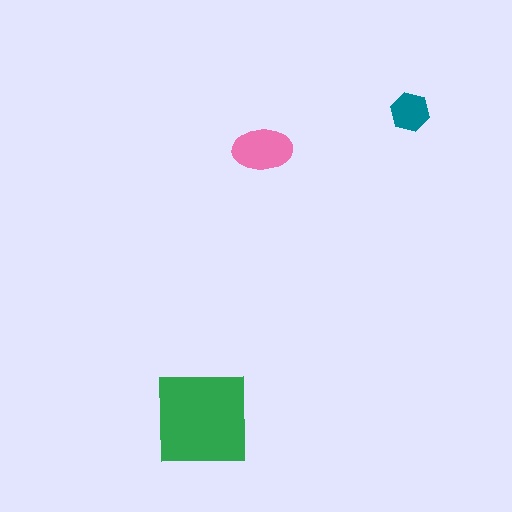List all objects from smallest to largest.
The teal hexagon, the pink ellipse, the green square.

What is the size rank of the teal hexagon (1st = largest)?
3rd.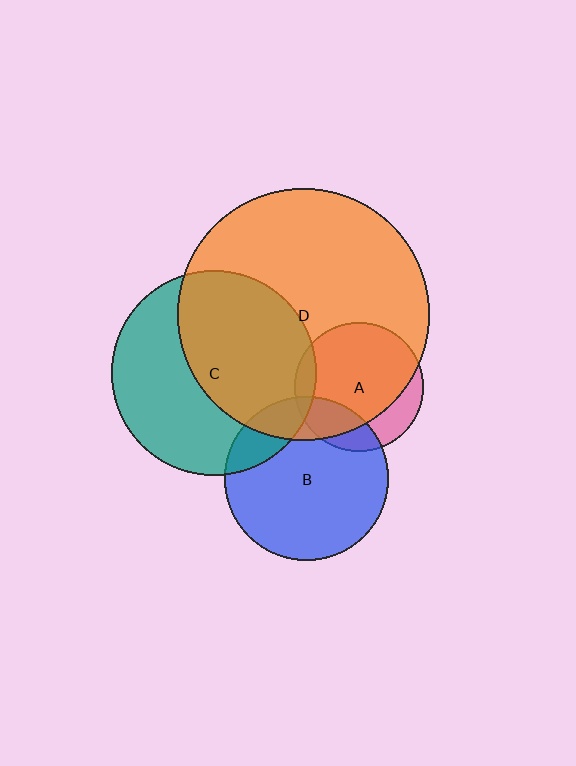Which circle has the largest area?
Circle D (orange).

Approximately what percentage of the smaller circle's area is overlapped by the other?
Approximately 80%.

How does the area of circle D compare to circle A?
Approximately 3.8 times.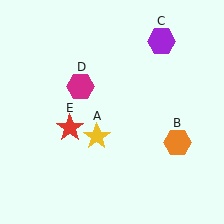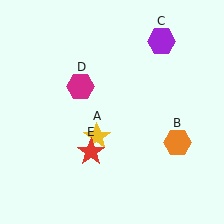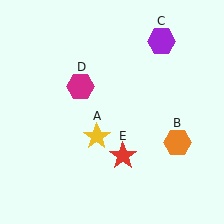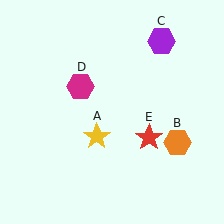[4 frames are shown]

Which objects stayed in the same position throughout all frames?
Yellow star (object A) and orange hexagon (object B) and purple hexagon (object C) and magenta hexagon (object D) remained stationary.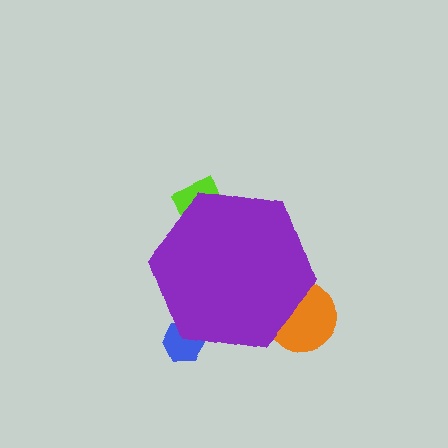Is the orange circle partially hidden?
Yes, the orange circle is partially hidden behind the purple hexagon.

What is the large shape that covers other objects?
A purple hexagon.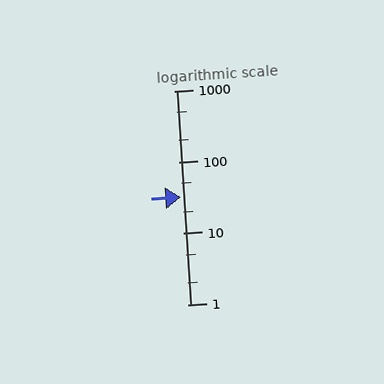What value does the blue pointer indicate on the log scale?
The pointer indicates approximately 32.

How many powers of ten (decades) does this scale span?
The scale spans 3 decades, from 1 to 1000.